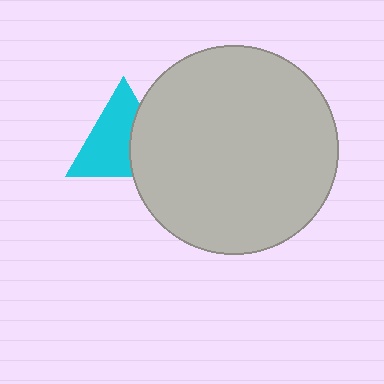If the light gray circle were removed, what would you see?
You would see the complete cyan triangle.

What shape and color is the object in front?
The object in front is a light gray circle.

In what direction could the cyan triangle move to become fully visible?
The cyan triangle could move left. That would shift it out from behind the light gray circle entirely.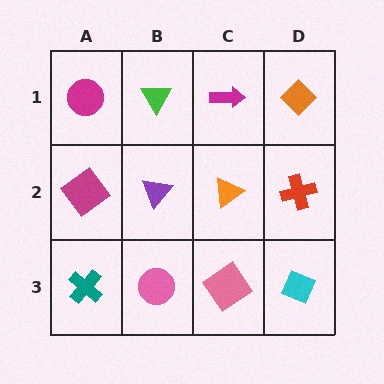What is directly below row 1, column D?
A red cross.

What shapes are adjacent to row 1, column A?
A magenta diamond (row 2, column A), a green triangle (row 1, column B).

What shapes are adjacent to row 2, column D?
An orange diamond (row 1, column D), a cyan diamond (row 3, column D), an orange triangle (row 2, column C).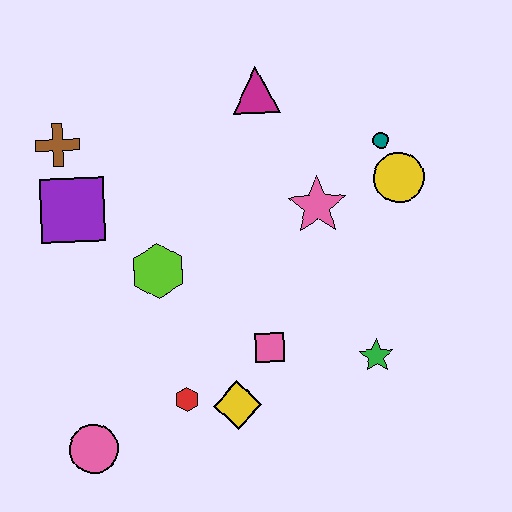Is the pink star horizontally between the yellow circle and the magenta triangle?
Yes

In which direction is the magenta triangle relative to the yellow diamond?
The magenta triangle is above the yellow diamond.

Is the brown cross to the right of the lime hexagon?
No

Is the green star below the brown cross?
Yes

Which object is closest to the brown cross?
The purple square is closest to the brown cross.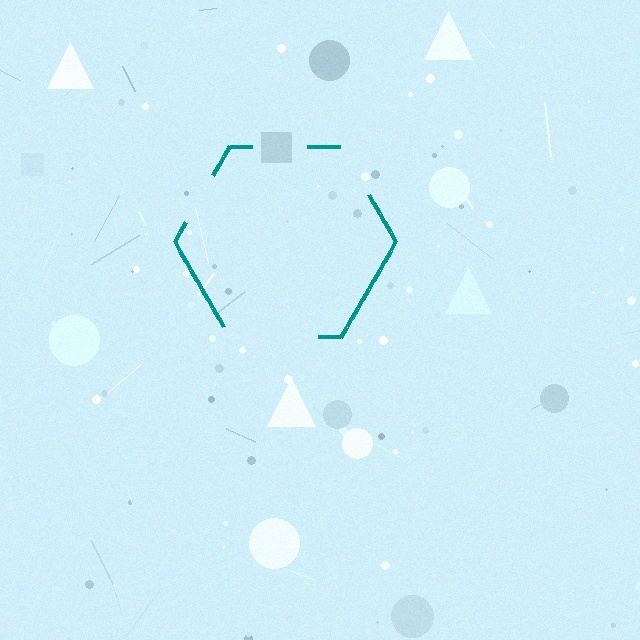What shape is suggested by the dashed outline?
The dashed outline suggests a hexagon.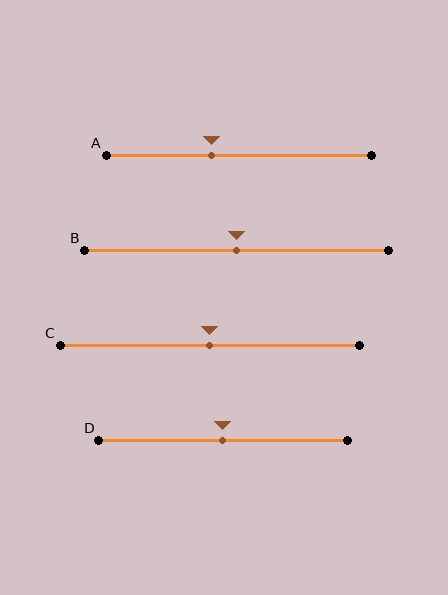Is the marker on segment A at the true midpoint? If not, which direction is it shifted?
No, the marker on segment A is shifted to the left by about 10% of the segment length.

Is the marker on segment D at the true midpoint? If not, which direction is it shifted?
Yes, the marker on segment D is at the true midpoint.